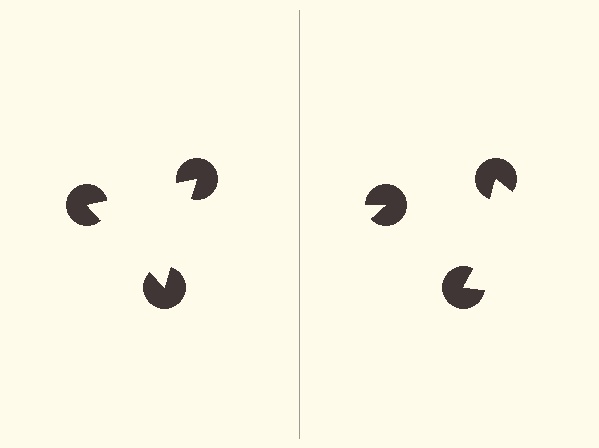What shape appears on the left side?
An illusory triangle.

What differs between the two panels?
The pac-man discs are positioned identically on both sides; only the wedge orientations differ. On the left they align to a triangle; on the right they are misaligned.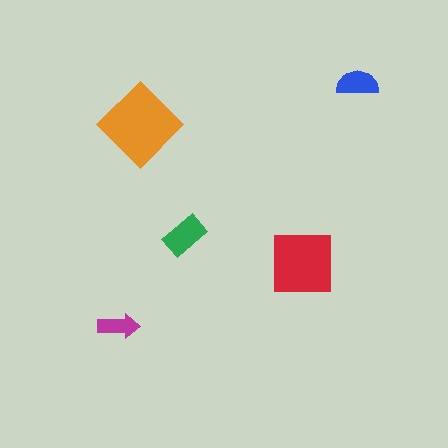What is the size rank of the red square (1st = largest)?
2nd.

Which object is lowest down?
The magenta arrow is bottommost.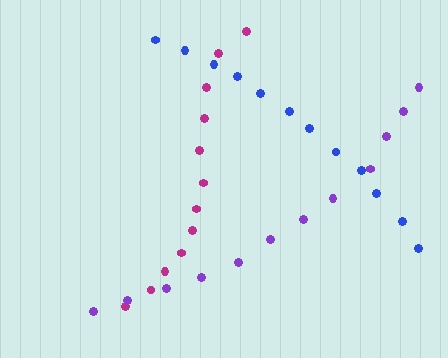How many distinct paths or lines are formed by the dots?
There are 3 distinct paths.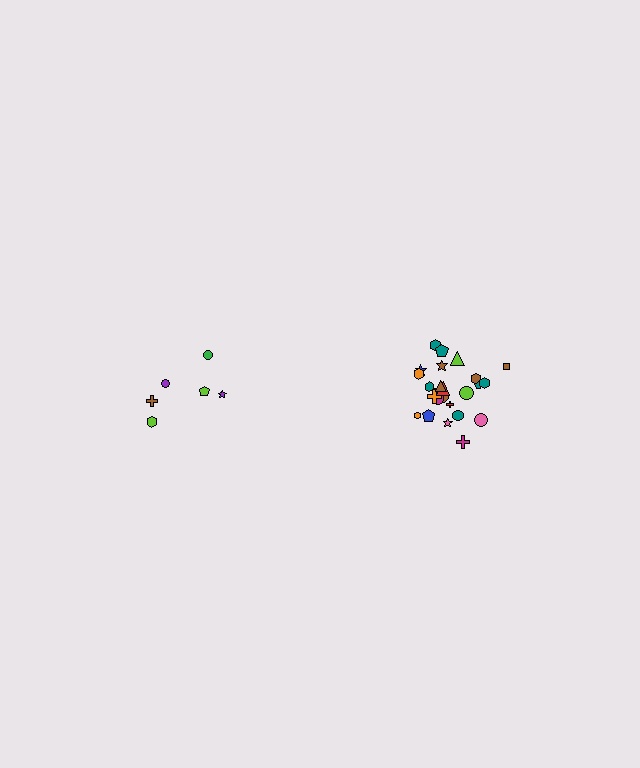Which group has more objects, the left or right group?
The right group.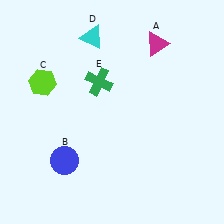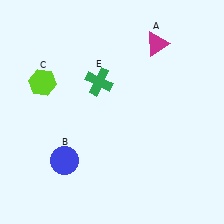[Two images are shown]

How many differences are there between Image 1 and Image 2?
There is 1 difference between the two images.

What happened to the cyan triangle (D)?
The cyan triangle (D) was removed in Image 2. It was in the top-left area of Image 1.